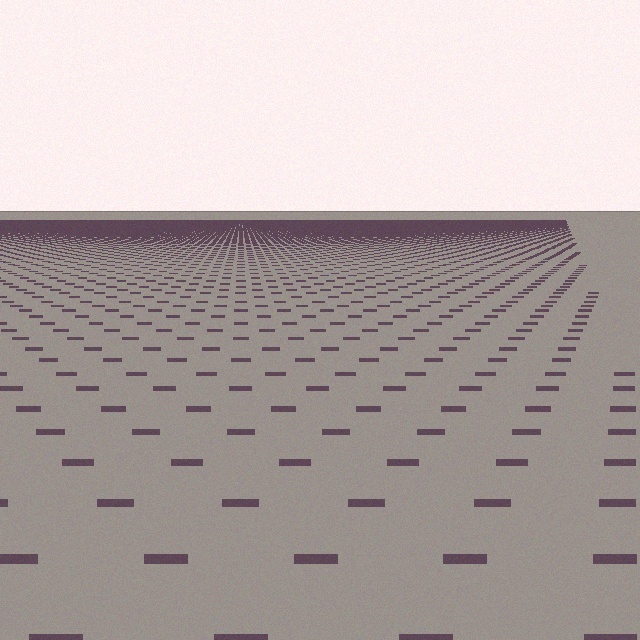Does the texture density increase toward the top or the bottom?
Density increases toward the top.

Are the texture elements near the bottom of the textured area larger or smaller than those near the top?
Larger. Near the bottom, elements are closer to the viewer and appear at a bigger on-screen size.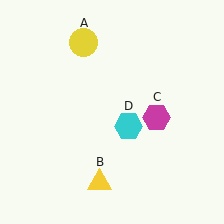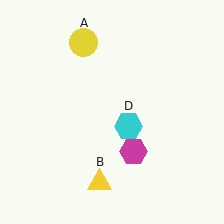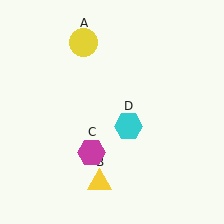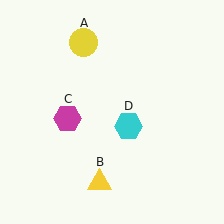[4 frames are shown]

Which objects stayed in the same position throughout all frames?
Yellow circle (object A) and yellow triangle (object B) and cyan hexagon (object D) remained stationary.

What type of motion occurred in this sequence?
The magenta hexagon (object C) rotated clockwise around the center of the scene.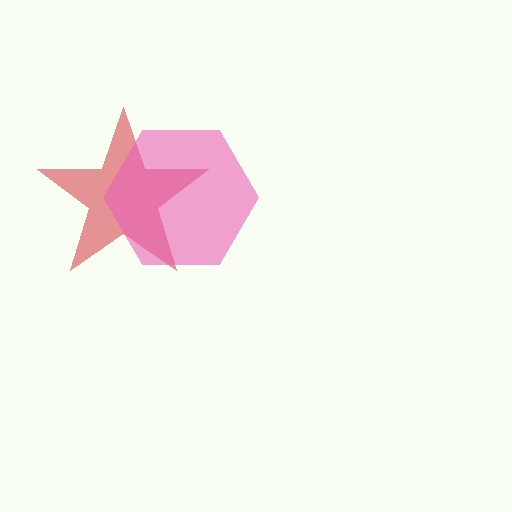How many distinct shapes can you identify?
There are 2 distinct shapes: a red star, a pink hexagon.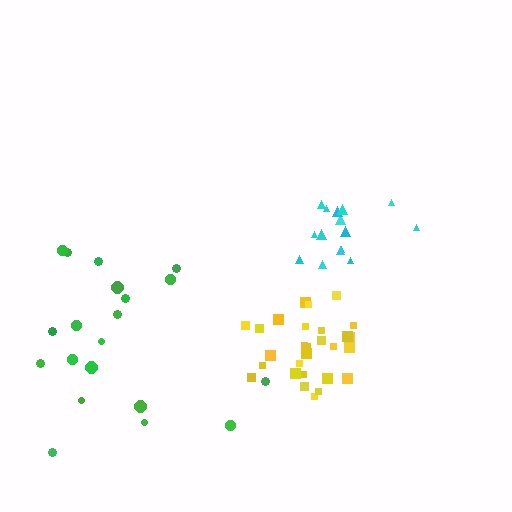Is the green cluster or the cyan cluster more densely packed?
Cyan.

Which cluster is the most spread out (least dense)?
Green.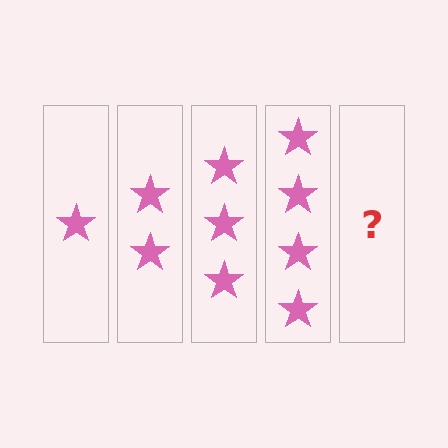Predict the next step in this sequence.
The next step is 5 stars.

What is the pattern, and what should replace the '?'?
The pattern is that each step adds one more star. The '?' should be 5 stars.